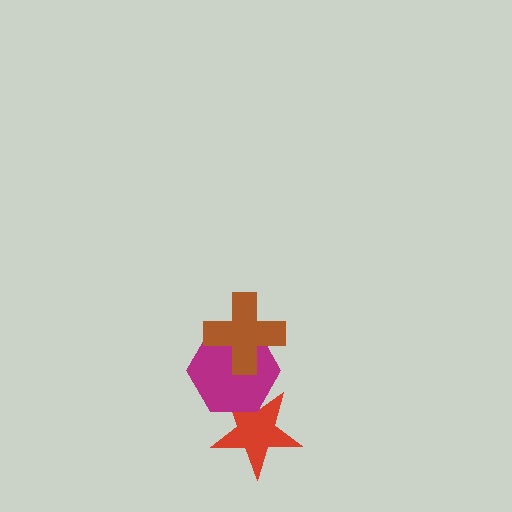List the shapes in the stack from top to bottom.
From top to bottom: the brown cross, the magenta hexagon, the red star.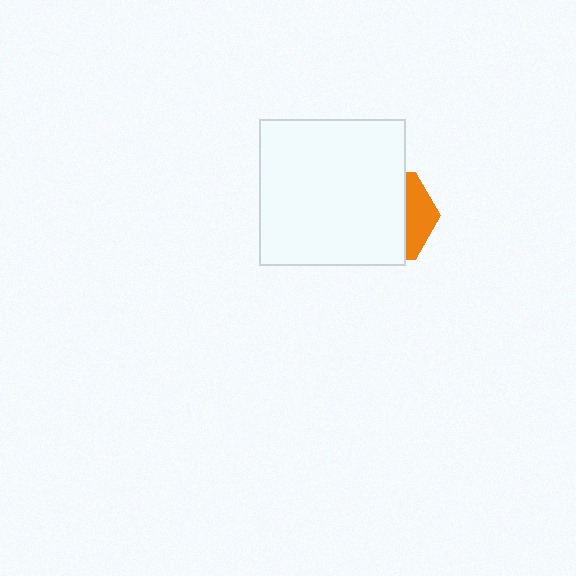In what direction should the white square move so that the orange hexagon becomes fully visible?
The white square should move left. That is the shortest direction to clear the overlap and leave the orange hexagon fully visible.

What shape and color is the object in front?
The object in front is a white square.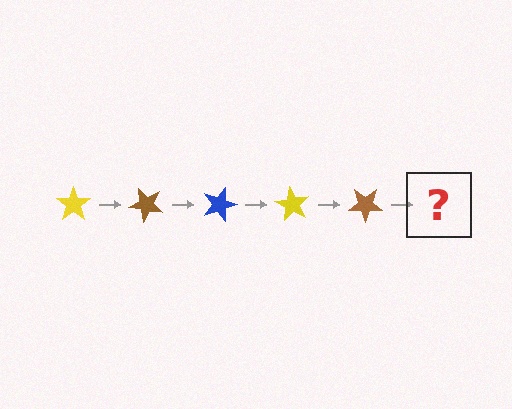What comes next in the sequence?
The next element should be a blue star, rotated 225 degrees from the start.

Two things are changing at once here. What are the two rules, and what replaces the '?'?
The two rules are that it rotates 45 degrees each step and the color cycles through yellow, brown, and blue. The '?' should be a blue star, rotated 225 degrees from the start.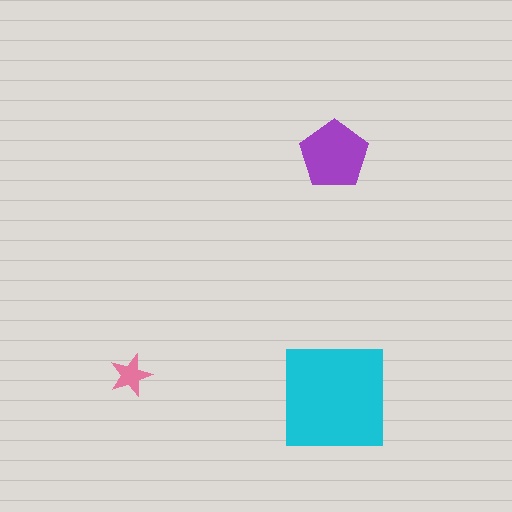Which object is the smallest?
The pink star.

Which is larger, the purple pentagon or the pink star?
The purple pentagon.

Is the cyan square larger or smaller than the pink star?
Larger.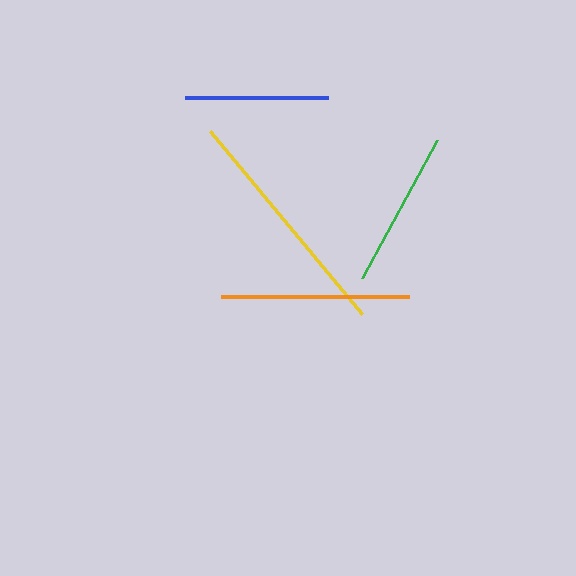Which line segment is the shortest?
The blue line is the shortest at approximately 143 pixels.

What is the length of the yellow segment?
The yellow segment is approximately 238 pixels long.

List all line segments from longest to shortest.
From longest to shortest: yellow, orange, green, blue.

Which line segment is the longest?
The yellow line is the longest at approximately 238 pixels.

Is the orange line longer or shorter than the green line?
The orange line is longer than the green line.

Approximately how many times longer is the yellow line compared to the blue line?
The yellow line is approximately 1.7 times the length of the blue line.